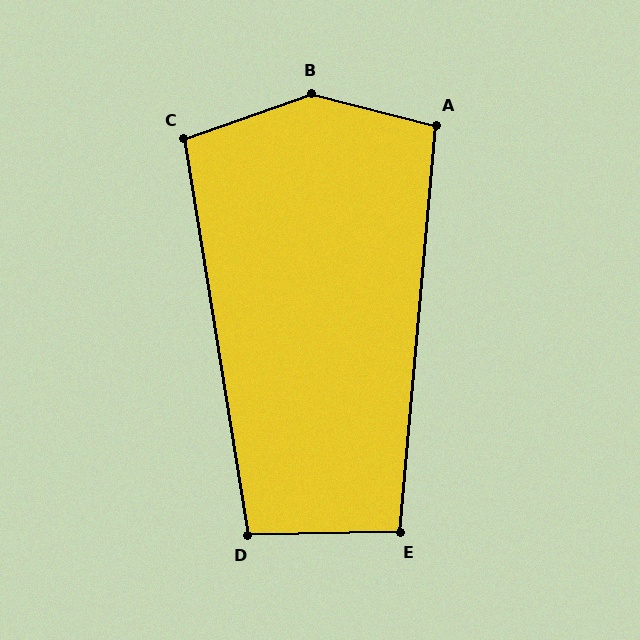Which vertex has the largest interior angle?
B, at approximately 146 degrees.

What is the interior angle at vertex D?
Approximately 98 degrees (obtuse).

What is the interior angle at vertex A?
Approximately 99 degrees (obtuse).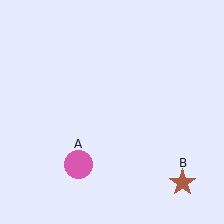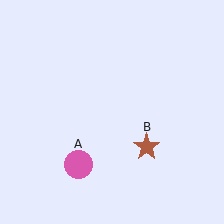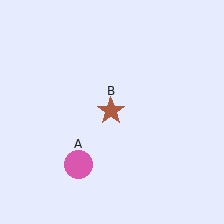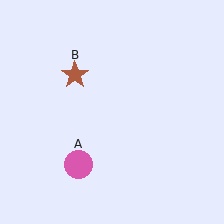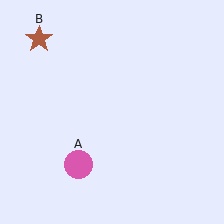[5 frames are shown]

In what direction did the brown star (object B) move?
The brown star (object B) moved up and to the left.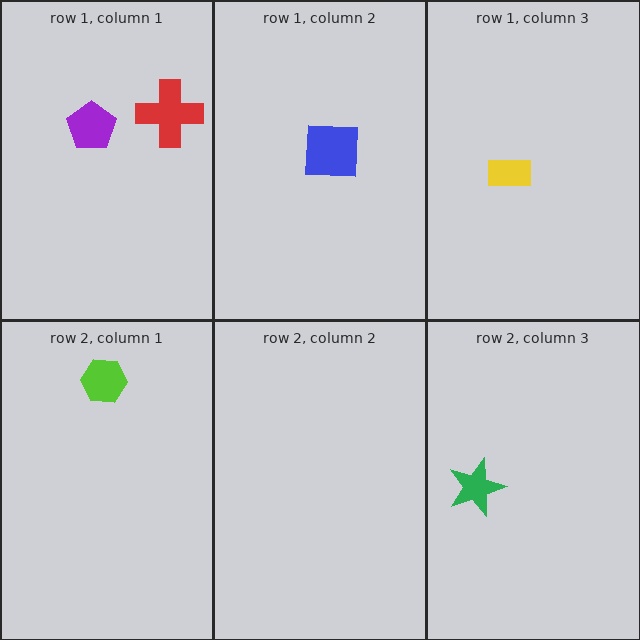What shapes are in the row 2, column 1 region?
The lime hexagon.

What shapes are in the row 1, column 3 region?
The yellow rectangle.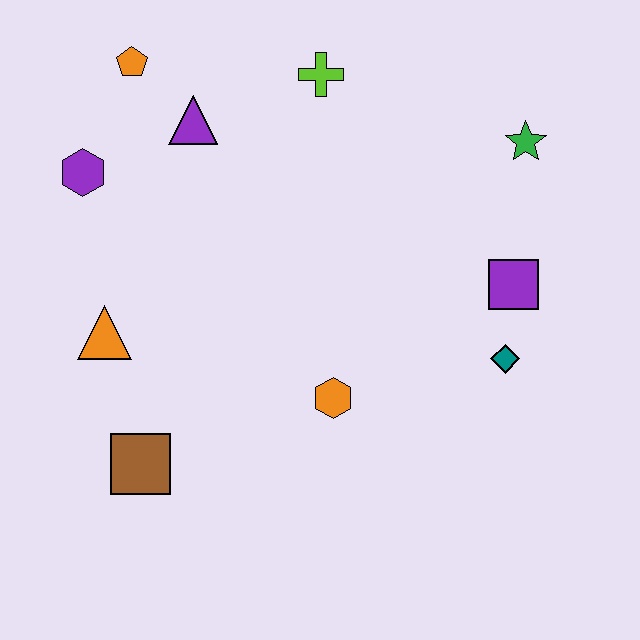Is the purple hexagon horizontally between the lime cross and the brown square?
No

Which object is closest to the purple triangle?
The orange pentagon is closest to the purple triangle.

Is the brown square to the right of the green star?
No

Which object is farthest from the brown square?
The green star is farthest from the brown square.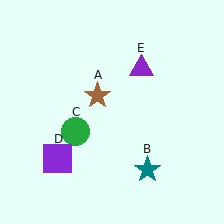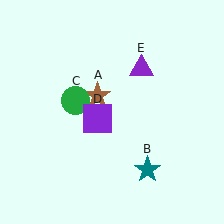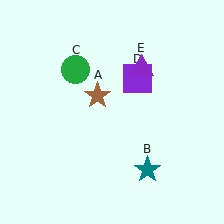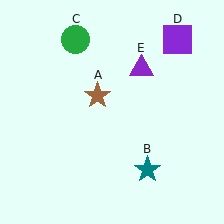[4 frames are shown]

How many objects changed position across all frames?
2 objects changed position: green circle (object C), purple square (object D).